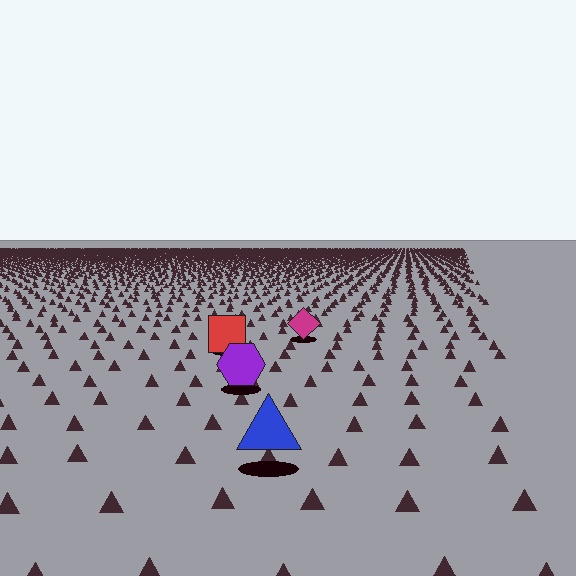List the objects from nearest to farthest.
From nearest to farthest: the blue triangle, the purple hexagon, the red square, the magenta diamond.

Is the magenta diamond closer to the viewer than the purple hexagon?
No. The purple hexagon is closer — you can tell from the texture gradient: the ground texture is coarser near it.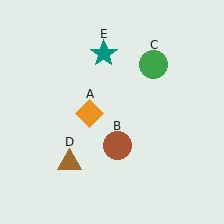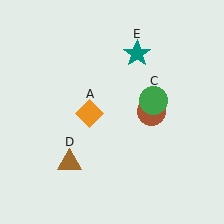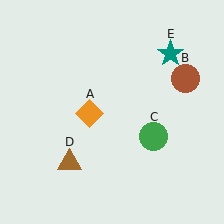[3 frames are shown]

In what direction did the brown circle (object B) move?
The brown circle (object B) moved up and to the right.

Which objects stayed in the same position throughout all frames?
Orange diamond (object A) and brown triangle (object D) remained stationary.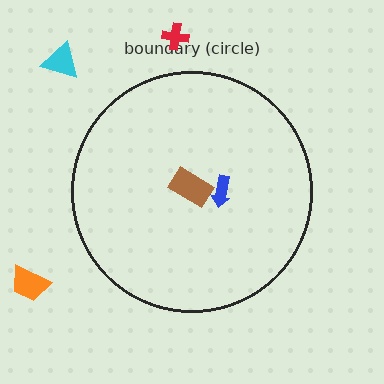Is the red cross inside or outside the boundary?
Outside.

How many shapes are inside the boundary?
2 inside, 3 outside.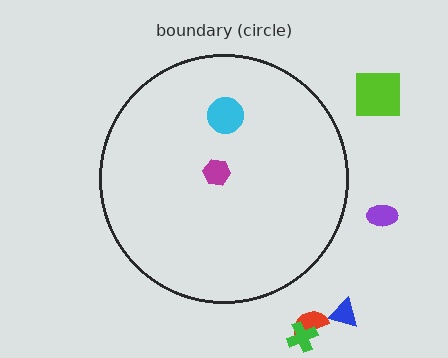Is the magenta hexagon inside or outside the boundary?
Inside.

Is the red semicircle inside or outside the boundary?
Outside.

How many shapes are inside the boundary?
2 inside, 5 outside.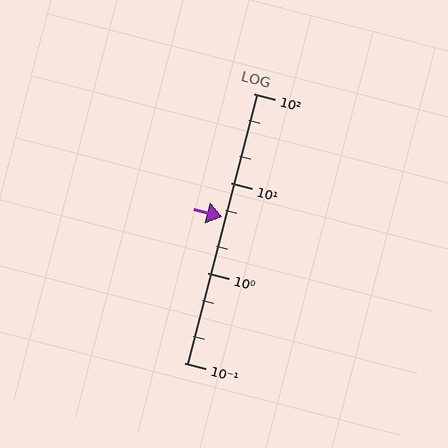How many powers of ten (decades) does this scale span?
The scale spans 3 decades, from 0.1 to 100.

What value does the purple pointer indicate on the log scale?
The pointer indicates approximately 4.2.